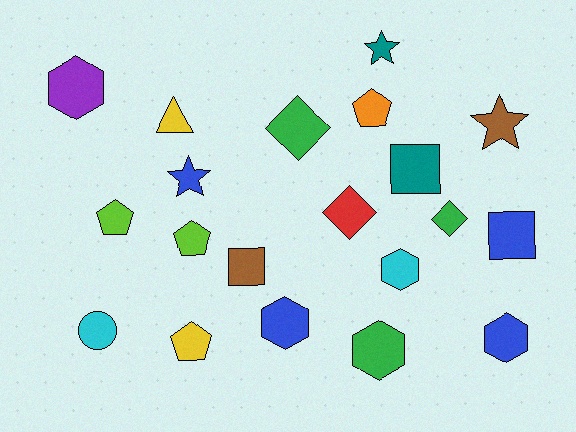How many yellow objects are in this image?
There are 2 yellow objects.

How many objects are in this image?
There are 20 objects.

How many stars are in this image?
There are 3 stars.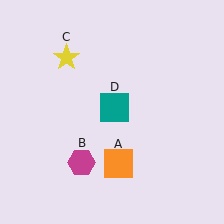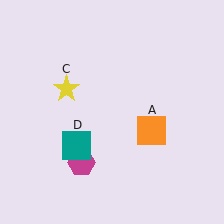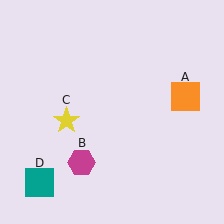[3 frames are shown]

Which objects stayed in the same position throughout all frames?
Magenta hexagon (object B) remained stationary.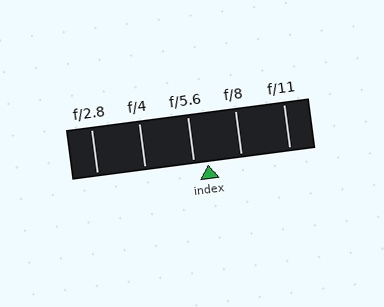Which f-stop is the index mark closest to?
The index mark is closest to f/5.6.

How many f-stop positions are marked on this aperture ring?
There are 5 f-stop positions marked.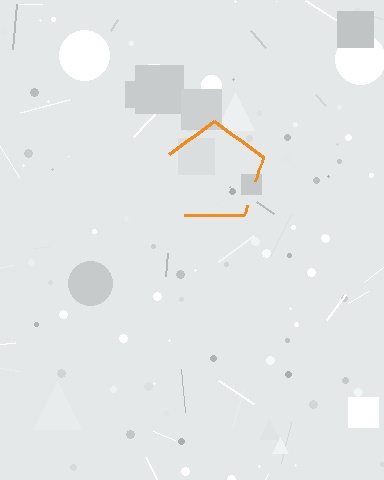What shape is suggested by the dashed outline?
The dashed outline suggests a pentagon.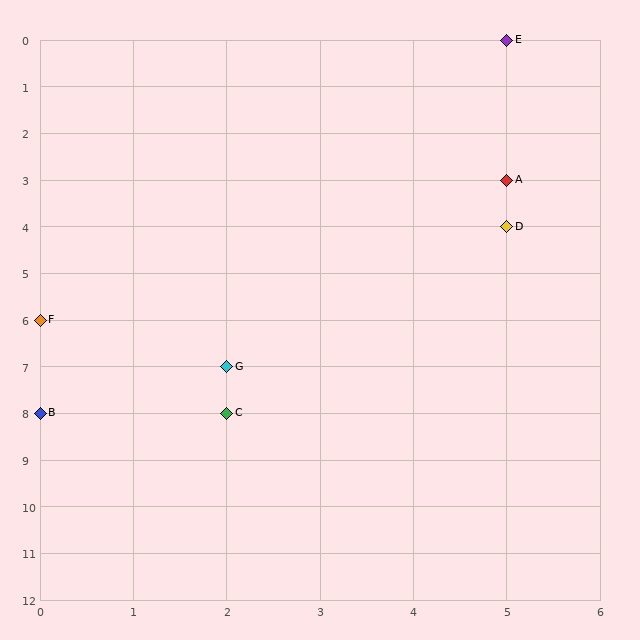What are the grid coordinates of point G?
Point G is at grid coordinates (2, 7).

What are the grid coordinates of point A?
Point A is at grid coordinates (5, 3).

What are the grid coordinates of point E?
Point E is at grid coordinates (5, 0).